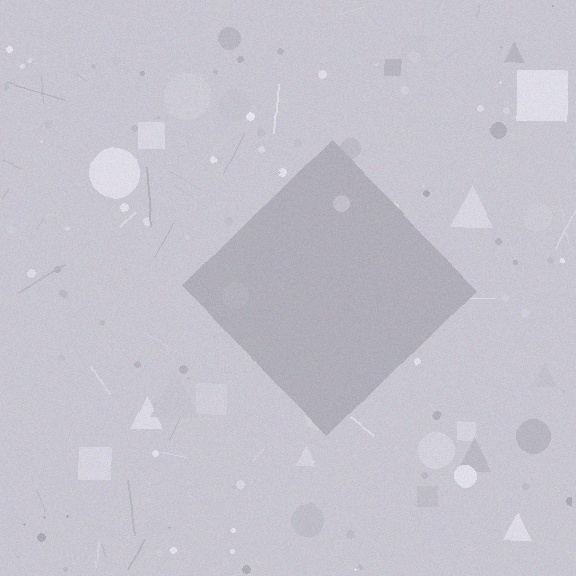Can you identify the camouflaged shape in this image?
The camouflaged shape is a diamond.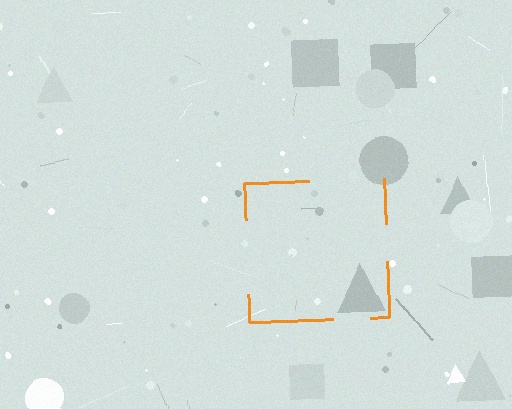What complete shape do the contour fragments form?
The contour fragments form a square.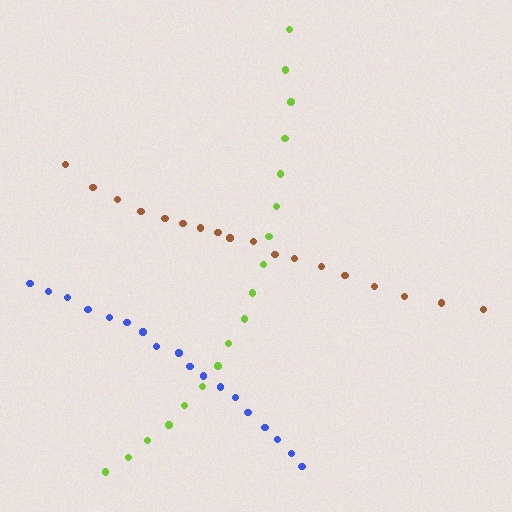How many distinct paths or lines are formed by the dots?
There are 3 distinct paths.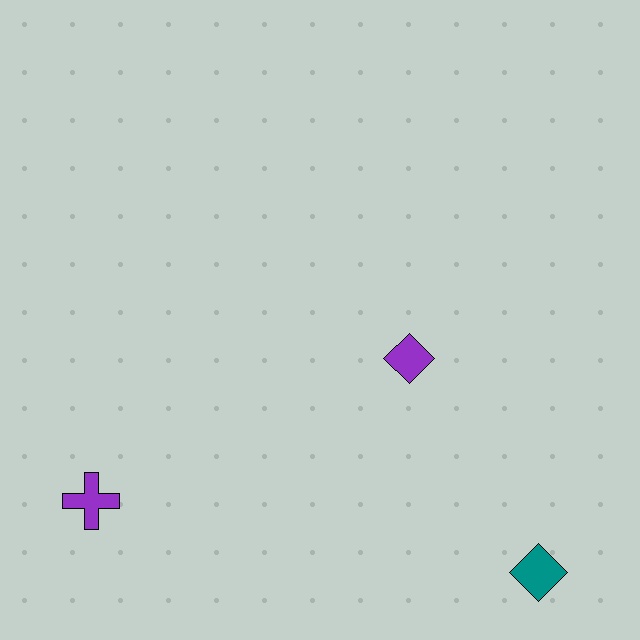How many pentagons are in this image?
There are no pentagons.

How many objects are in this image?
There are 3 objects.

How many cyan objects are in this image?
There are no cyan objects.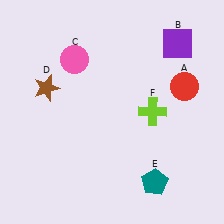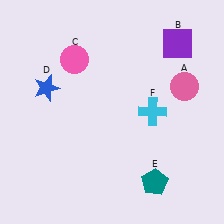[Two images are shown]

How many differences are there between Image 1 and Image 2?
There are 3 differences between the two images.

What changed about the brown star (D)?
In Image 1, D is brown. In Image 2, it changed to blue.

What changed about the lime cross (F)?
In Image 1, F is lime. In Image 2, it changed to cyan.